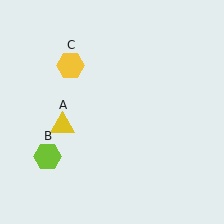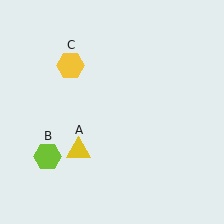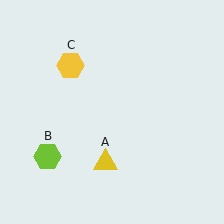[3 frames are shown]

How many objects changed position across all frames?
1 object changed position: yellow triangle (object A).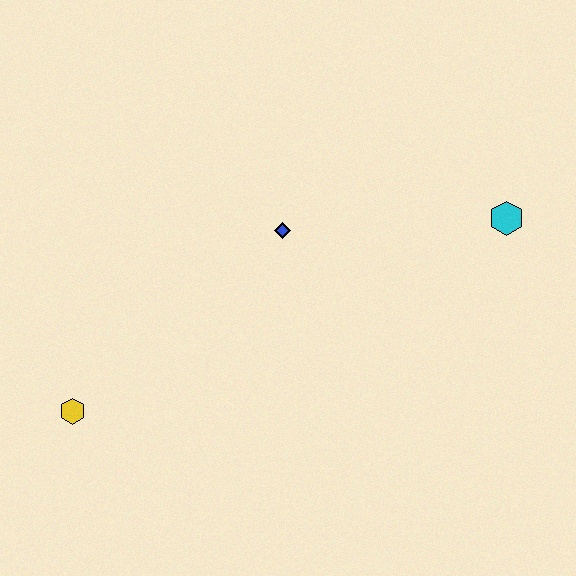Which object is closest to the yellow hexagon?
The blue diamond is closest to the yellow hexagon.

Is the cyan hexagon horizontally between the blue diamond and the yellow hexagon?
No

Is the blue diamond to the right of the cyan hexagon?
No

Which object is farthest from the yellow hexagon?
The cyan hexagon is farthest from the yellow hexagon.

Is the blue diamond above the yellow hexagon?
Yes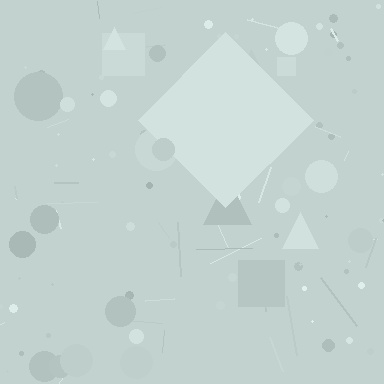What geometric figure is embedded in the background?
A diamond is embedded in the background.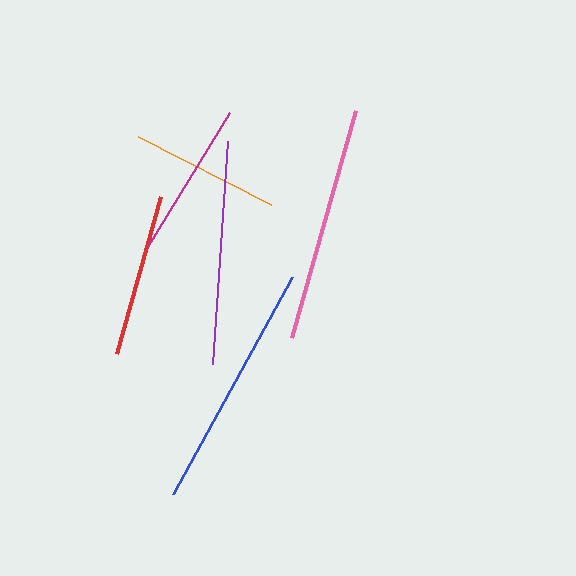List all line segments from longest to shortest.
From longest to shortest: blue, pink, purple, red, magenta, orange.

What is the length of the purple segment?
The purple segment is approximately 224 pixels long.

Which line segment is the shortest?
The orange line is the shortest at approximately 149 pixels.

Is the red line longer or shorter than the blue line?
The blue line is longer than the red line.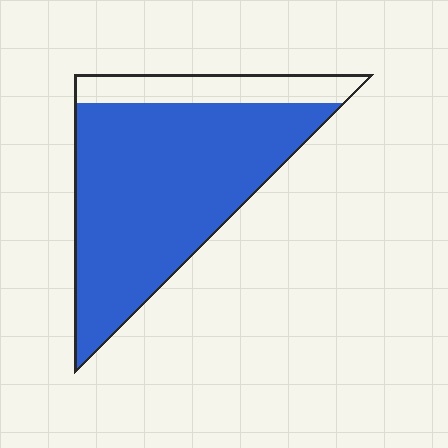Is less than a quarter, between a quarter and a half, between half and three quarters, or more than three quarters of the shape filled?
More than three quarters.